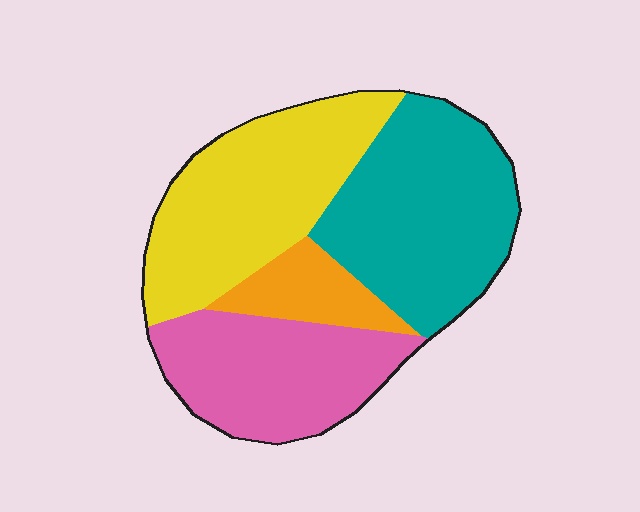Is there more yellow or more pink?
Yellow.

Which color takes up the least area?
Orange, at roughly 10%.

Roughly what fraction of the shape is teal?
Teal covers 33% of the shape.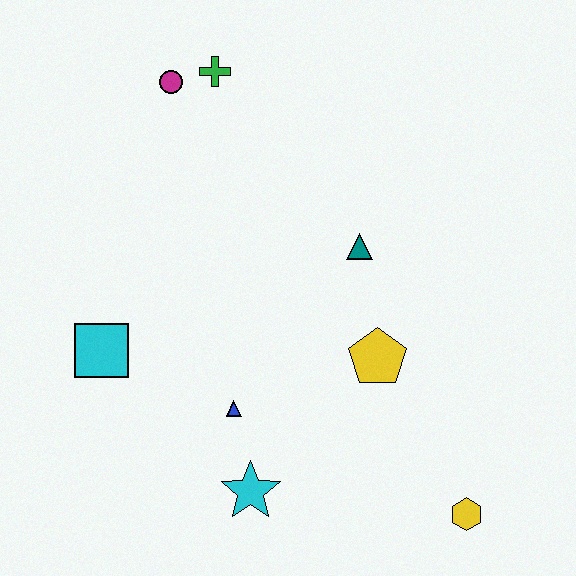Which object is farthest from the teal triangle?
The yellow hexagon is farthest from the teal triangle.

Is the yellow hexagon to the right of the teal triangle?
Yes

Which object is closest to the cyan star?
The blue triangle is closest to the cyan star.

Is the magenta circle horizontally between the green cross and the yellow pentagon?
No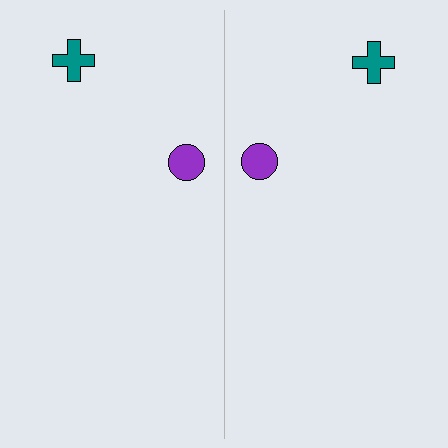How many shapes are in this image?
There are 4 shapes in this image.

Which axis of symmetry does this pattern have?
The pattern has a vertical axis of symmetry running through the center of the image.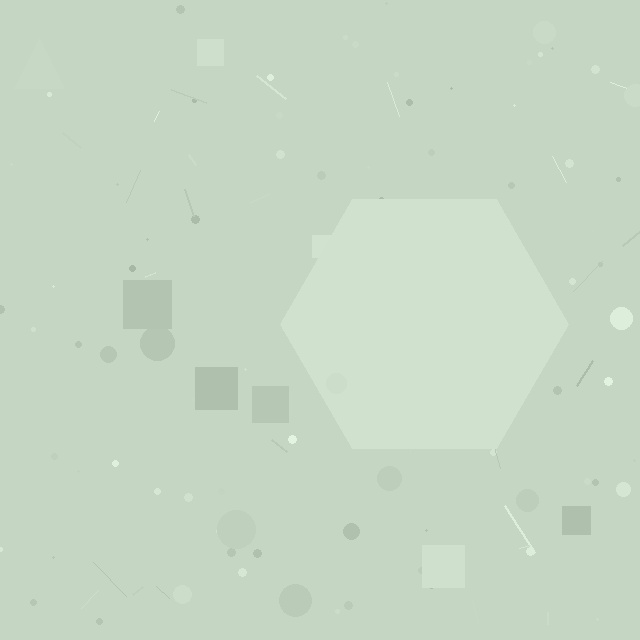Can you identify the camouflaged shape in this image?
The camouflaged shape is a hexagon.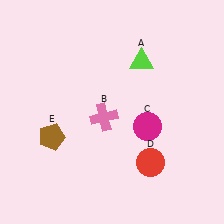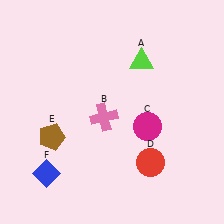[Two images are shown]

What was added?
A blue diamond (F) was added in Image 2.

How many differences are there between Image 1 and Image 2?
There is 1 difference between the two images.